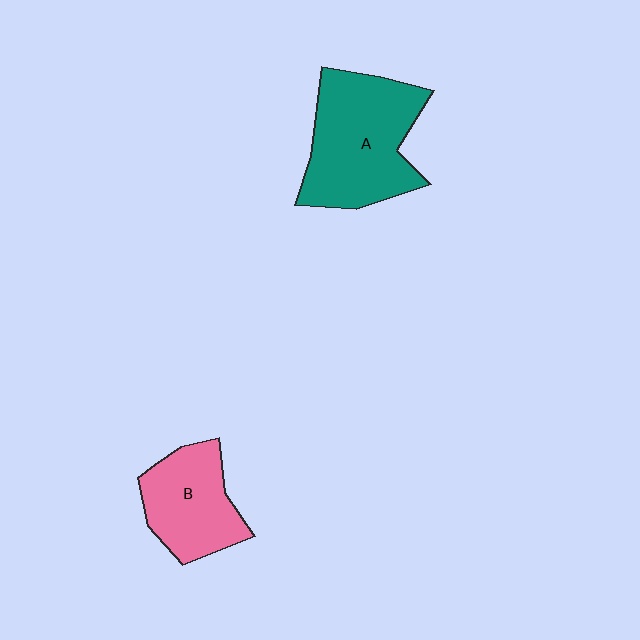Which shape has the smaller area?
Shape B (pink).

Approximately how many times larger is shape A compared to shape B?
Approximately 1.5 times.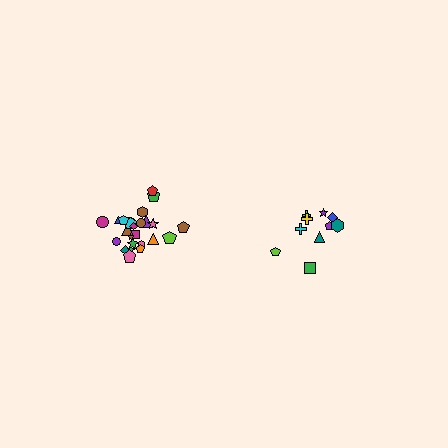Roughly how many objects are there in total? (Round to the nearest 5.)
Roughly 35 objects in total.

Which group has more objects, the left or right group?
The left group.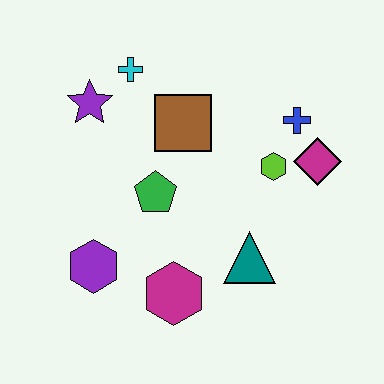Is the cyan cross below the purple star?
No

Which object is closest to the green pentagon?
The brown square is closest to the green pentagon.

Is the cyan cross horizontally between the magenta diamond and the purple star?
Yes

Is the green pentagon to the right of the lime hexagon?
No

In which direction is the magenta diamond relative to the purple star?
The magenta diamond is to the right of the purple star.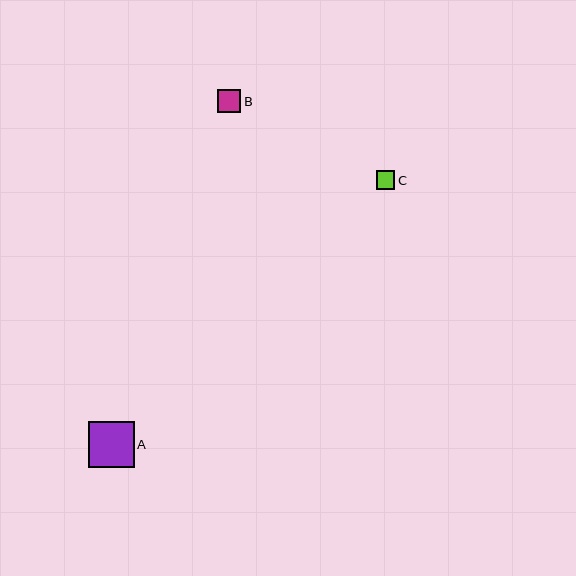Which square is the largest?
Square A is the largest with a size of approximately 46 pixels.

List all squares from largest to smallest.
From largest to smallest: A, B, C.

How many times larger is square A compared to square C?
Square A is approximately 2.5 times the size of square C.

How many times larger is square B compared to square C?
Square B is approximately 1.2 times the size of square C.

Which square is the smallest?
Square C is the smallest with a size of approximately 18 pixels.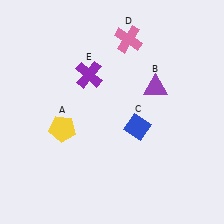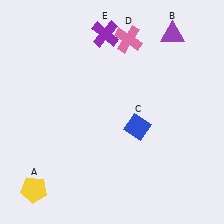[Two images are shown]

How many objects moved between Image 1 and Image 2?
3 objects moved between the two images.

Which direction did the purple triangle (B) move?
The purple triangle (B) moved up.